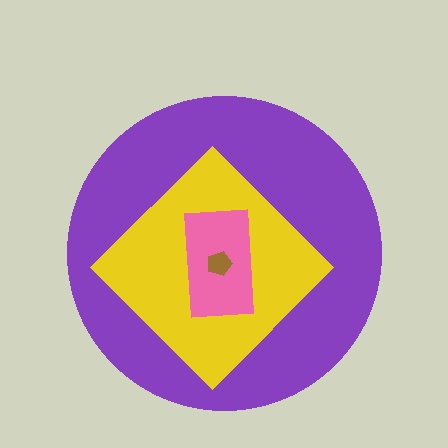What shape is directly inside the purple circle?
The yellow diamond.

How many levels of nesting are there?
4.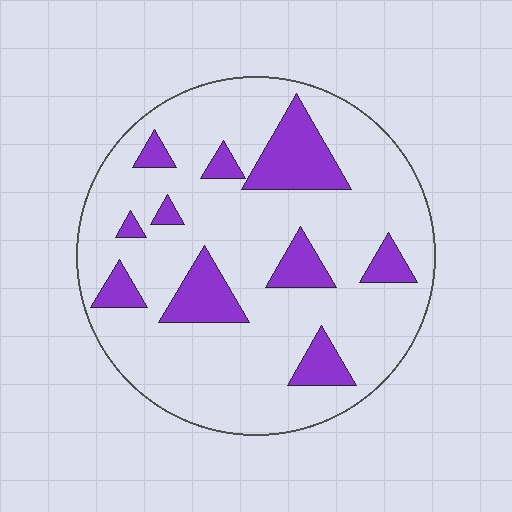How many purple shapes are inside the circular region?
10.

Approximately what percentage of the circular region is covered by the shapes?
Approximately 20%.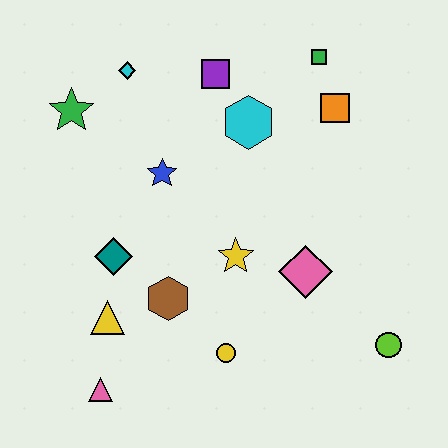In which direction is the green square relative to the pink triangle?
The green square is above the pink triangle.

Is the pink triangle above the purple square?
No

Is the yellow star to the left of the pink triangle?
No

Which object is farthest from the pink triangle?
The green square is farthest from the pink triangle.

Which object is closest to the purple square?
The cyan hexagon is closest to the purple square.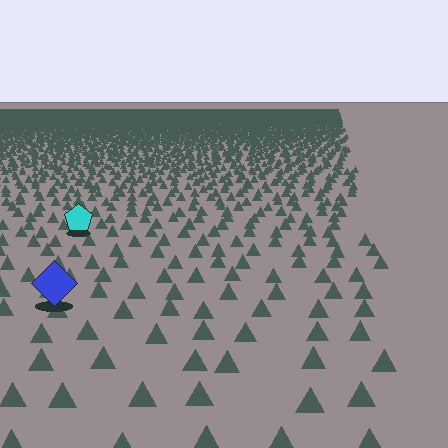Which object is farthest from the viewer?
The cyan pentagon is farthest from the viewer. It appears smaller and the ground texture around it is denser.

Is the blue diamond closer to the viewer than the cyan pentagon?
Yes. The blue diamond is closer — you can tell from the texture gradient: the ground texture is coarser near it.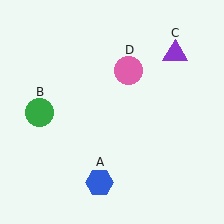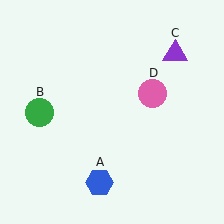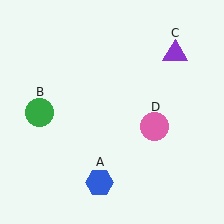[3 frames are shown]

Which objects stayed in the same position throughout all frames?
Blue hexagon (object A) and green circle (object B) and purple triangle (object C) remained stationary.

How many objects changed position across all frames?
1 object changed position: pink circle (object D).